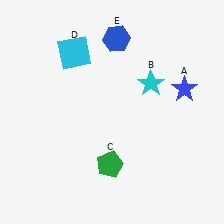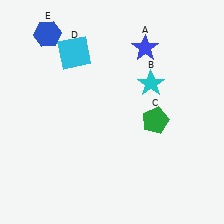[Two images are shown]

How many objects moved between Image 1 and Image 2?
3 objects moved between the two images.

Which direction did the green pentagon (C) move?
The green pentagon (C) moved right.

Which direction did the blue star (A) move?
The blue star (A) moved up.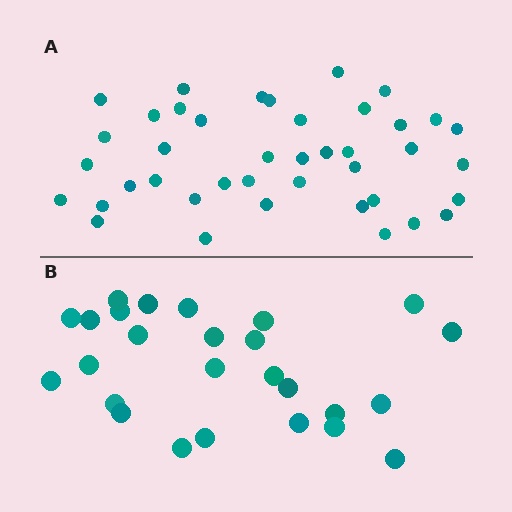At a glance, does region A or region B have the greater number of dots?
Region A (the top region) has more dots.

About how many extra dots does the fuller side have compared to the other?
Region A has approximately 15 more dots than region B.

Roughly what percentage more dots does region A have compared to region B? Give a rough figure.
About 60% more.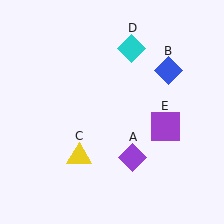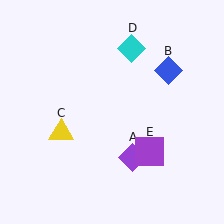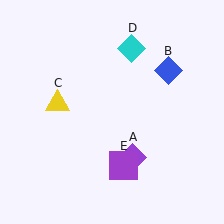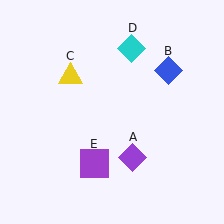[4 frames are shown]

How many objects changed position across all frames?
2 objects changed position: yellow triangle (object C), purple square (object E).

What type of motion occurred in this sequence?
The yellow triangle (object C), purple square (object E) rotated clockwise around the center of the scene.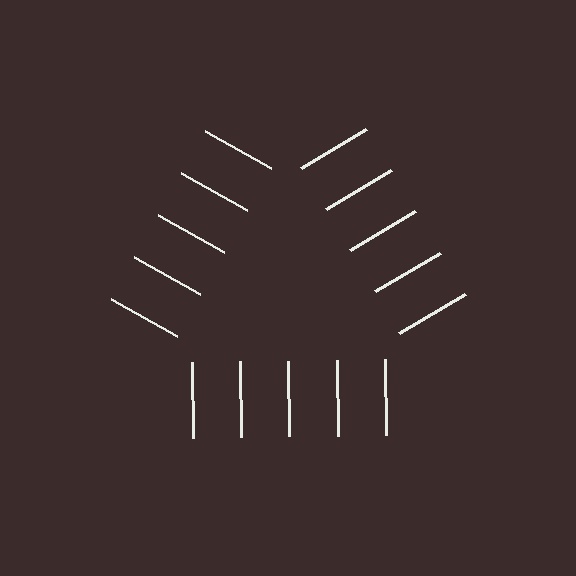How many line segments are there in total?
15 — 5 along each of the 3 edges.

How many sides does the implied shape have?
3 sides — the line-ends trace a triangle.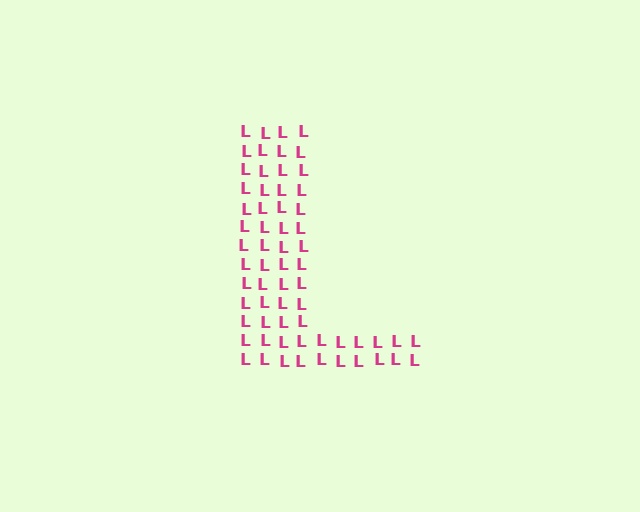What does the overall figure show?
The overall figure shows the letter L.